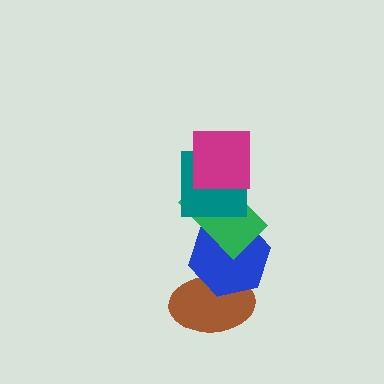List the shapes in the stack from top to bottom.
From top to bottom: the magenta square, the teal square, the green rectangle, the blue hexagon, the brown ellipse.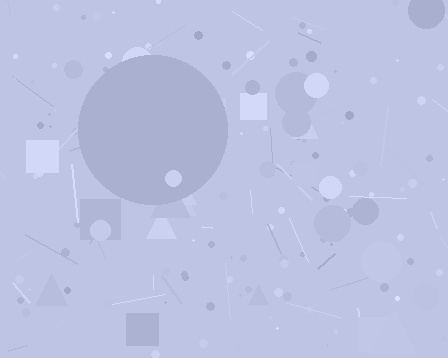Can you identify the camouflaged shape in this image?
The camouflaged shape is a circle.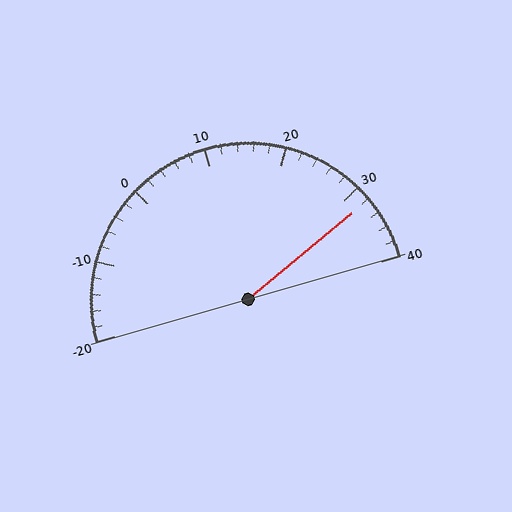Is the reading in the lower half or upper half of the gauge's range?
The reading is in the upper half of the range (-20 to 40).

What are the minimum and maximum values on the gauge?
The gauge ranges from -20 to 40.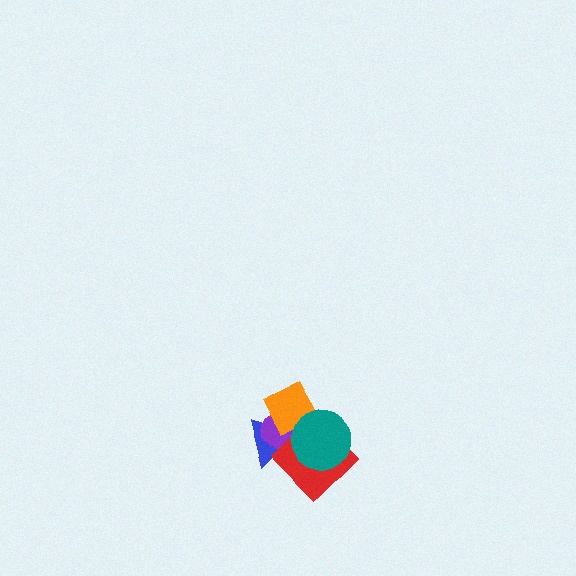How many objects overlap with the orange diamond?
4 objects overlap with the orange diamond.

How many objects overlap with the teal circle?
4 objects overlap with the teal circle.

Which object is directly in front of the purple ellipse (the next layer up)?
The red diamond is directly in front of the purple ellipse.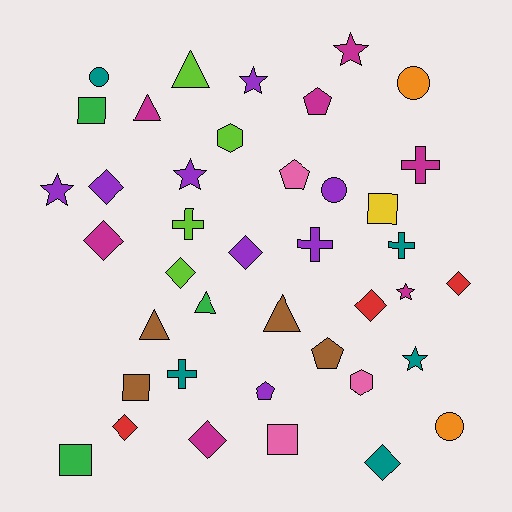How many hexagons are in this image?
There are 2 hexagons.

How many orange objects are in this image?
There are 2 orange objects.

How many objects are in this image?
There are 40 objects.